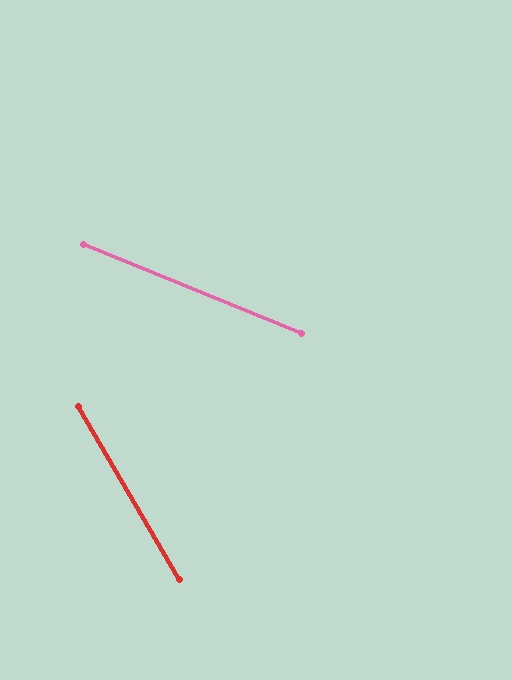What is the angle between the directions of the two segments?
Approximately 37 degrees.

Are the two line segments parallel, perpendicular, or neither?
Neither parallel nor perpendicular — they differ by about 37°.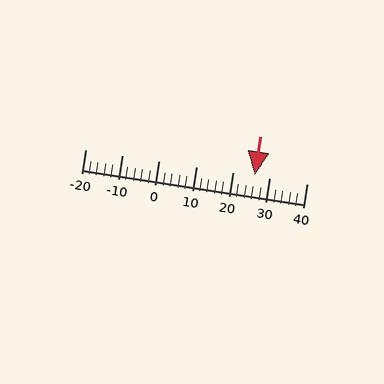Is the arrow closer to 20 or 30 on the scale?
The arrow is closer to 30.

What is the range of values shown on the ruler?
The ruler shows values from -20 to 40.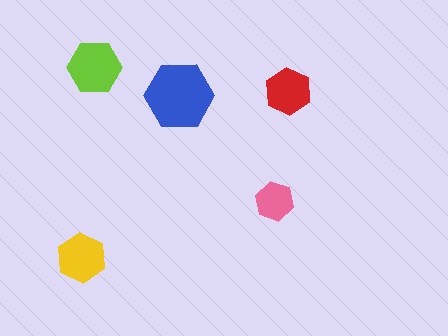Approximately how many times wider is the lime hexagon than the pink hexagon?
About 1.5 times wider.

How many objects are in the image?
There are 5 objects in the image.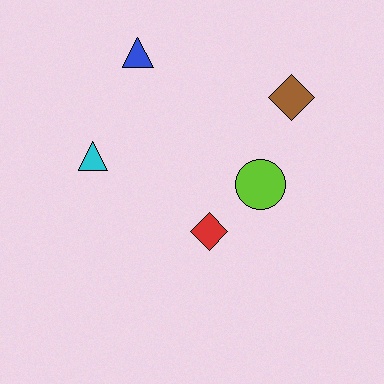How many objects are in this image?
There are 5 objects.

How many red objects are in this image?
There is 1 red object.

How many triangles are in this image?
There are 2 triangles.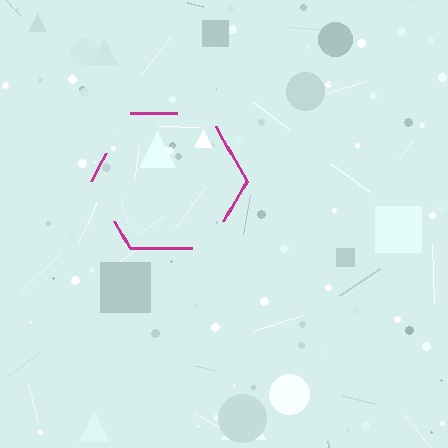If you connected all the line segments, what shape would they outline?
They would outline a hexagon.